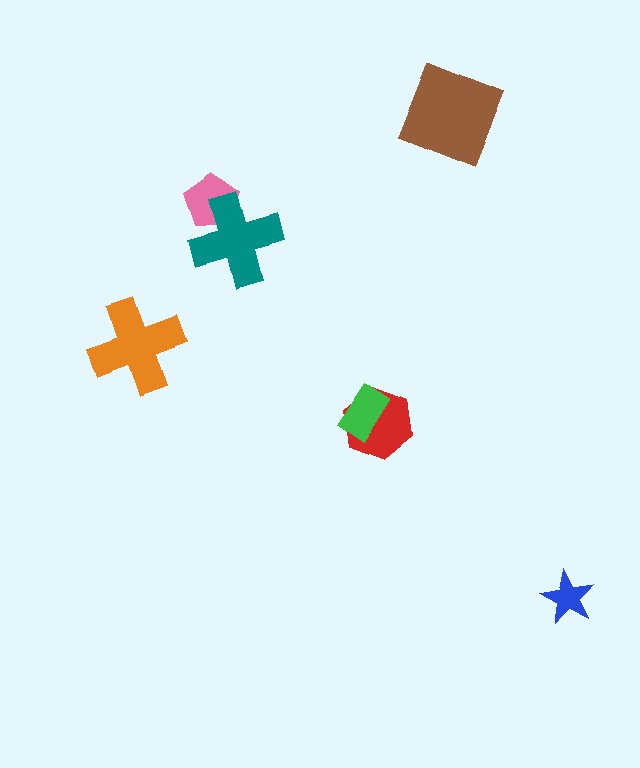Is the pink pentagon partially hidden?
Yes, it is partially covered by another shape.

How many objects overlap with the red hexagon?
1 object overlaps with the red hexagon.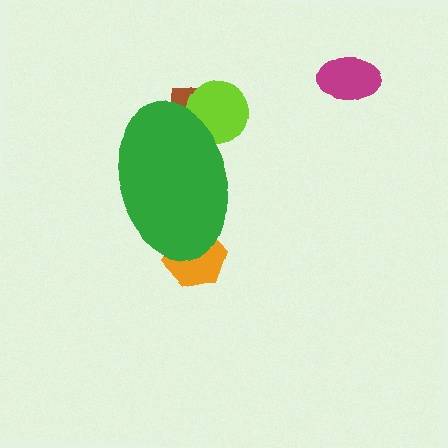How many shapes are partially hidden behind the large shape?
3 shapes are partially hidden.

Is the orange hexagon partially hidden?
Yes, the orange hexagon is partially hidden behind the green ellipse.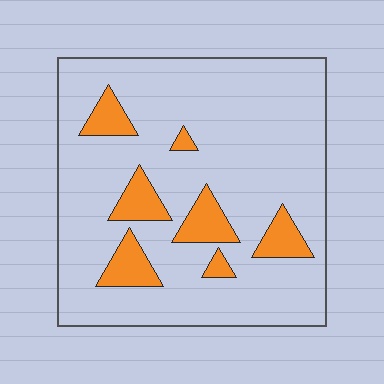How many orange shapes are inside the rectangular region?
7.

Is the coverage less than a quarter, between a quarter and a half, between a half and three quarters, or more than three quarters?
Less than a quarter.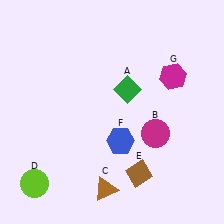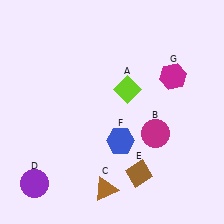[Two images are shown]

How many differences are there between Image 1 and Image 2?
There are 2 differences between the two images.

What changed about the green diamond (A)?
In Image 1, A is green. In Image 2, it changed to lime.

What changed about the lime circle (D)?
In Image 1, D is lime. In Image 2, it changed to purple.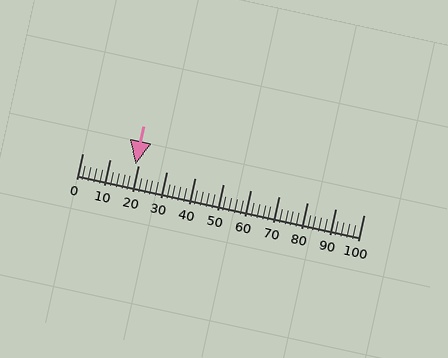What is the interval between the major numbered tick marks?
The major tick marks are spaced 10 units apart.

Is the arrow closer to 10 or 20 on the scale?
The arrow is closer to 20.